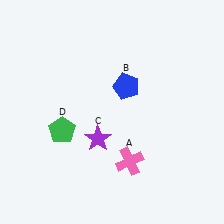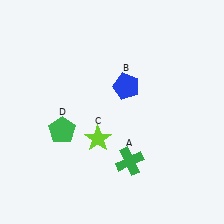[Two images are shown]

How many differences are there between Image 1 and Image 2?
There are 2 differences between the two images.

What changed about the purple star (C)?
In Image 1, C is purple. In Image 2, it changed to lime.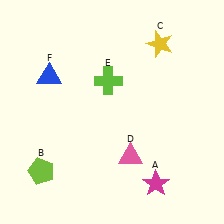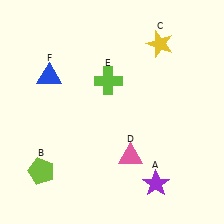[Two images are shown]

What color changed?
The star (A) changed from magenta in Image 1 to purple in Image 2.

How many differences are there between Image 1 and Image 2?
There is 1 difference between the two images.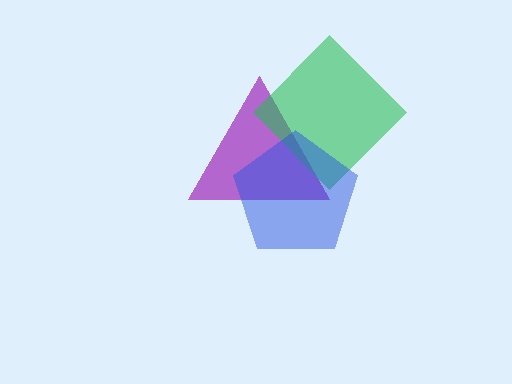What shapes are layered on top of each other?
The layered shapes are: a purple triangle, a green diamond, a blue pentagon.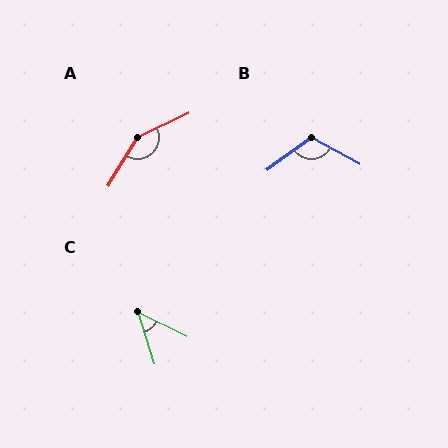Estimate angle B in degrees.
Approximately 116 degrees.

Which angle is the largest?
A, at approximately 147 degrees.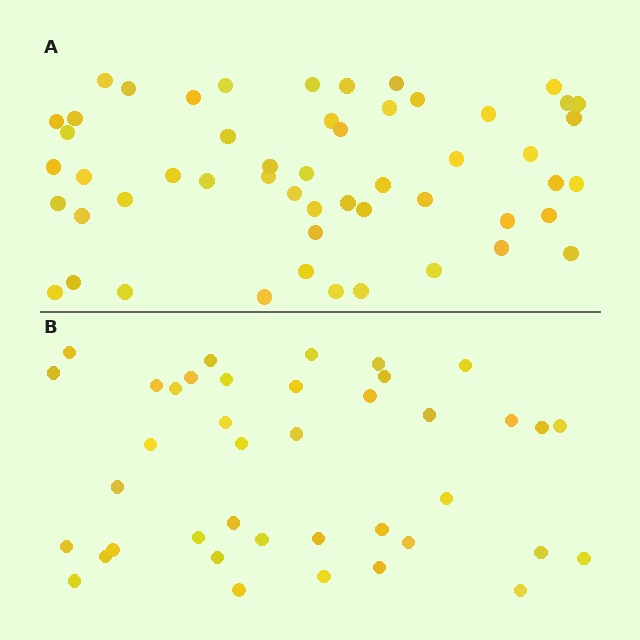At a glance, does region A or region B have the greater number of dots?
Region A (the top region) has more dots.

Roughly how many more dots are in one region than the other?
Region A has approximately 15 more dots than region B.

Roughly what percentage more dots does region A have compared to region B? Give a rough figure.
About 30% more.